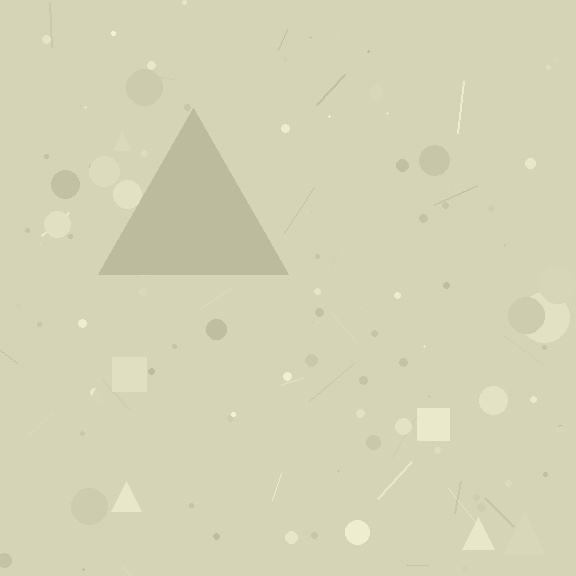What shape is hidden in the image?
A triangle is hidden in the image.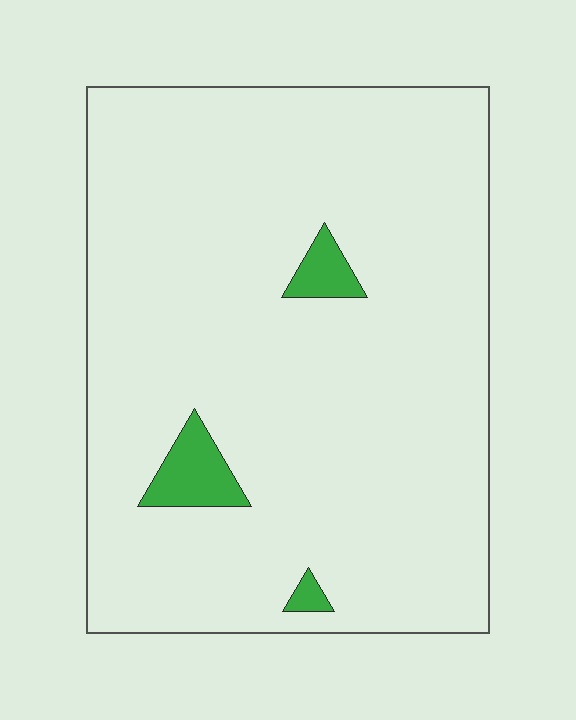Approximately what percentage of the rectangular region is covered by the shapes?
Approximately 5%.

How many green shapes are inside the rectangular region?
3.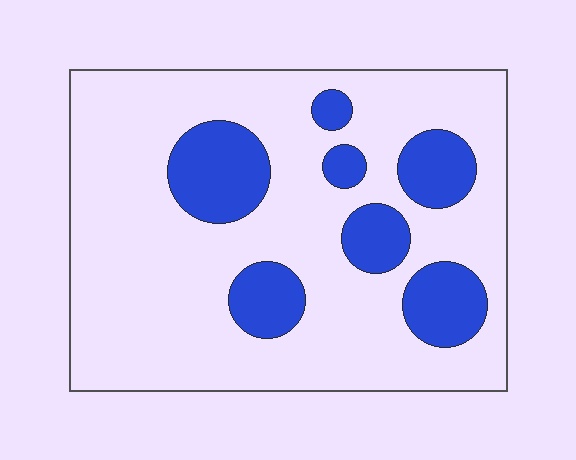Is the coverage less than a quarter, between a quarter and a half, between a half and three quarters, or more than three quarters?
Less than a quarter.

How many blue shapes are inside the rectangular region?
7.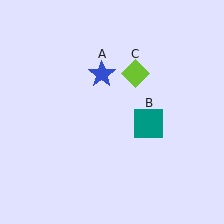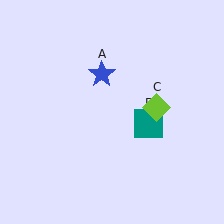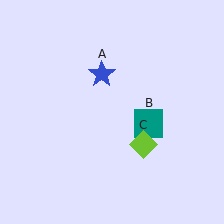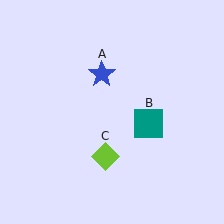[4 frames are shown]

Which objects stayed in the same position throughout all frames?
Blue star (object A) and teal square (object B) remained stationary.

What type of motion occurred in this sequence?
The lime diamond (object C) rotated clockwise around the center of the scene.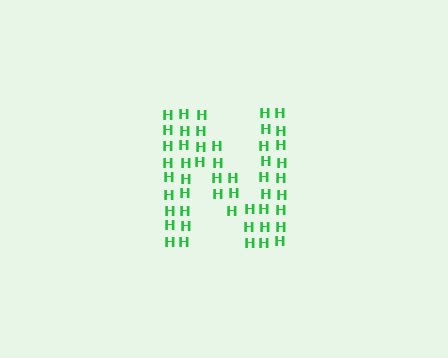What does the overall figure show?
The overall figure shows the letter N.